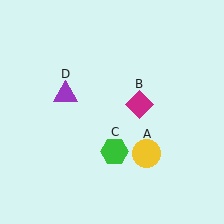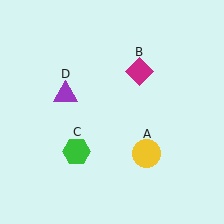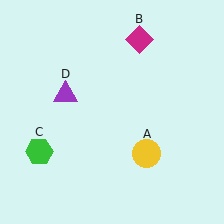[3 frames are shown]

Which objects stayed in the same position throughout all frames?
Yellow circle (object A) and purple triangle (object D) remained stationary.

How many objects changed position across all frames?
2 objects changed position: magenta diamond (object B), green hexagon (object C).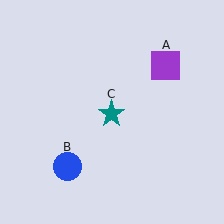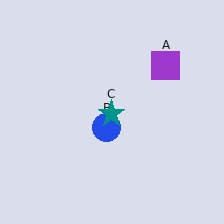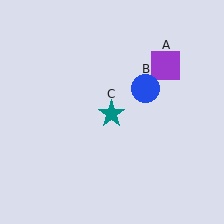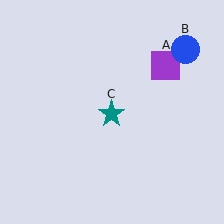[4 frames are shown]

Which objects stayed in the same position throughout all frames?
Purple square (object A) and teal star (object C) remained stationary.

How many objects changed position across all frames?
1 object changed position: blue circle (object B).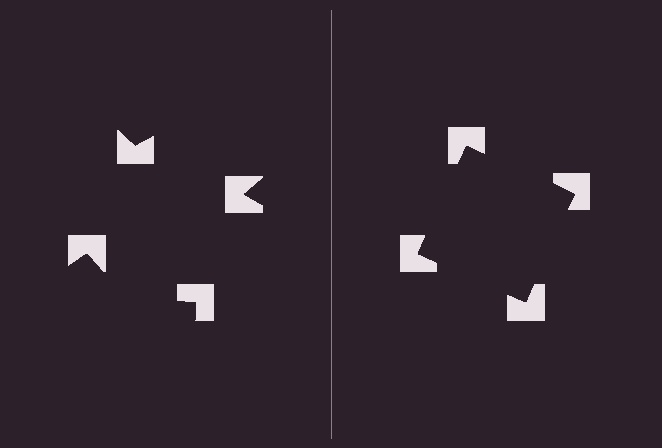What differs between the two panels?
The notched squares are positioned identically on both sides; only the wedge orientations differ. On the right they align to a square; on the left they are misaligned.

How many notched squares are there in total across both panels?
8 — 4 on each side.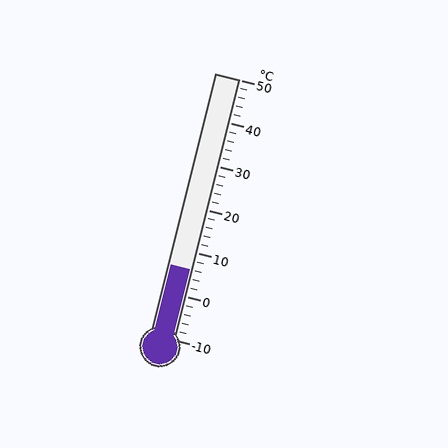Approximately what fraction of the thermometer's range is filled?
The thermometer is filled to approximately 25% of its range.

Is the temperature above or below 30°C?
The temperature is below 30°C.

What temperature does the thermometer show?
The thermometer shows approximately 6°C.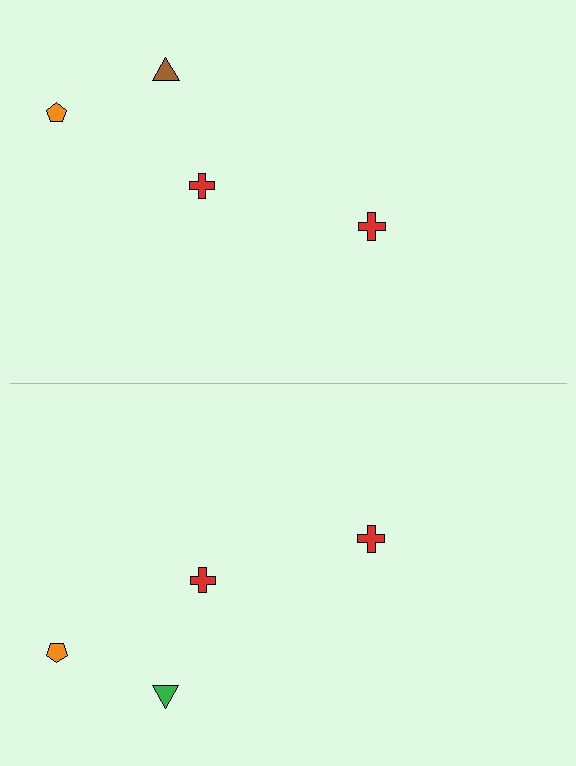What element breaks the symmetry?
The green triangle on the bottom side breaks the symmetry — its mirror counterpart is brown.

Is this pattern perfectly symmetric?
No, the pattern is not perfectly symmetric. The green triangle on the bottom side breaks the symmetry — its mirror counterpart is brown.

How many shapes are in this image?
There are 8 shapes in this image.